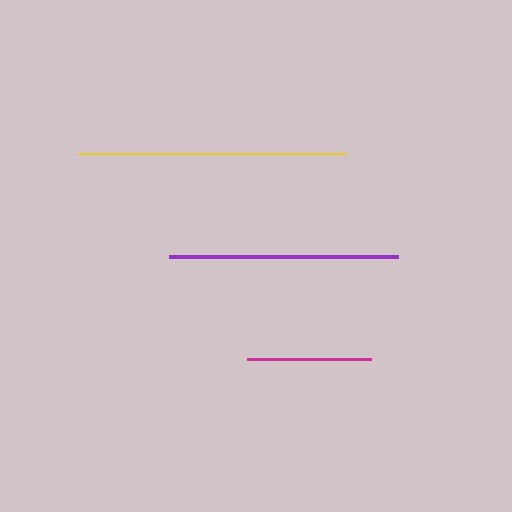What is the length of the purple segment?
The purple segment is approximately 229 pixels long.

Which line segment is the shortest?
The magenta line is the shortest at approximately 124 pixels.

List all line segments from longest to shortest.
From longest to shortest: yellow, purple, magenta.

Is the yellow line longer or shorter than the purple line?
The yellow line is longer than the purple line.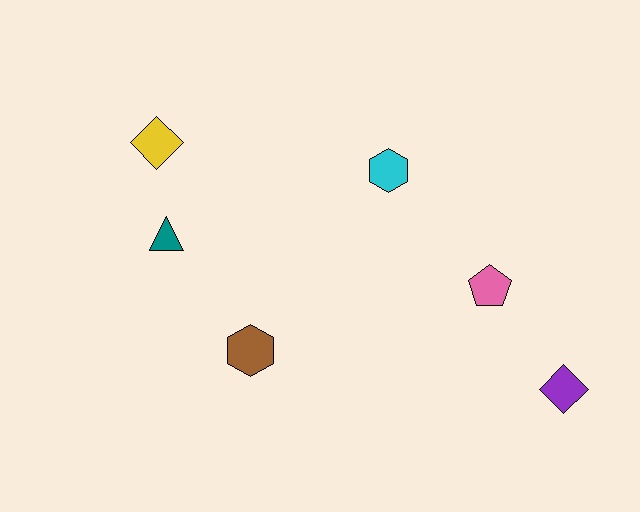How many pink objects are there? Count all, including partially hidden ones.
There is 1 pink object.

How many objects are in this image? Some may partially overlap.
There are 6 objects.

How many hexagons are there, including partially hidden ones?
There are 2 hexagons.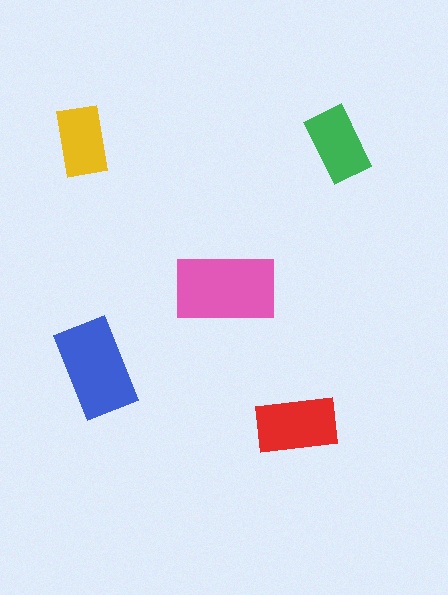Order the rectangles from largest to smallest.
the pink one, the blue one, the red one, the green one, the yellow one.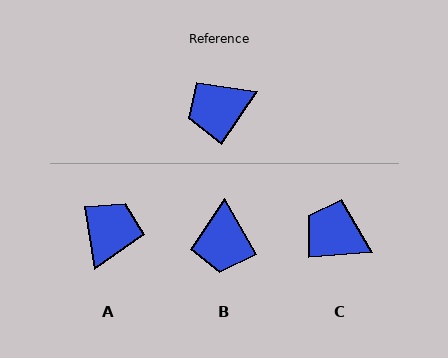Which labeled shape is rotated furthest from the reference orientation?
A, about 137 degrees away.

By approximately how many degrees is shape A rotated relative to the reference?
Approximately 137 degrees clockwise.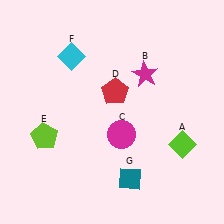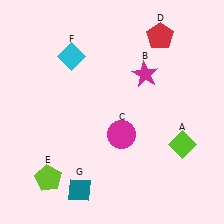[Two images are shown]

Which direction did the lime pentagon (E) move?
The lime pentagon (E) moved down.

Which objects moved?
The objects that moved are: the red pentagon (D), the lime pentagon (E), the teal diamond (G).